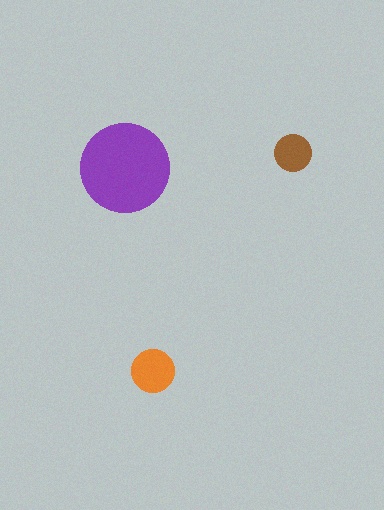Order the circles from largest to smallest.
the purple one, the orange one, the brown one.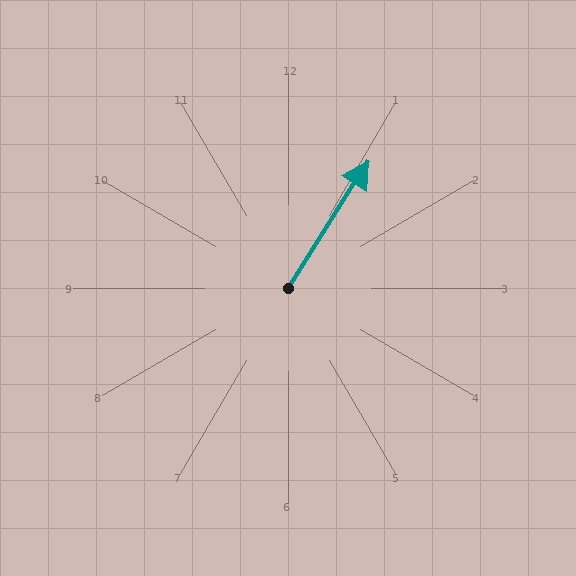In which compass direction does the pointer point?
Northeast.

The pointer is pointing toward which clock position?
Roughly 1 o'clock.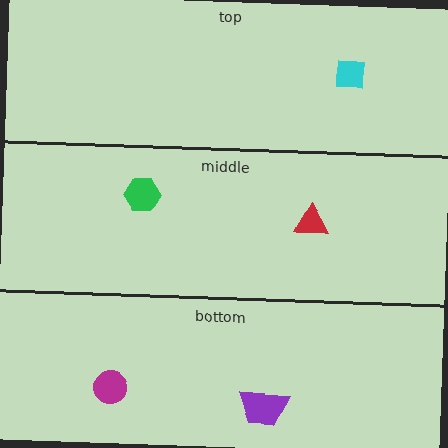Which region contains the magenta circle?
The bottom region.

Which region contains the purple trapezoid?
The bottom region.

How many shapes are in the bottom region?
2.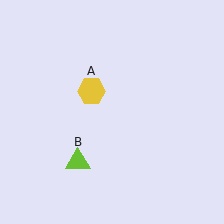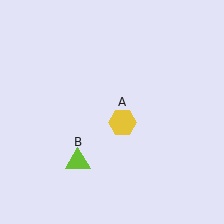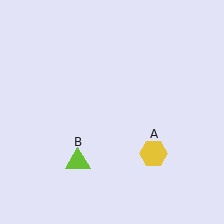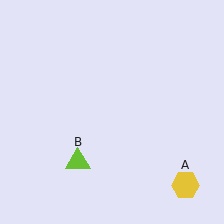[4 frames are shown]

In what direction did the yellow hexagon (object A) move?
The yellow hexagon (object A) moved down and to the right.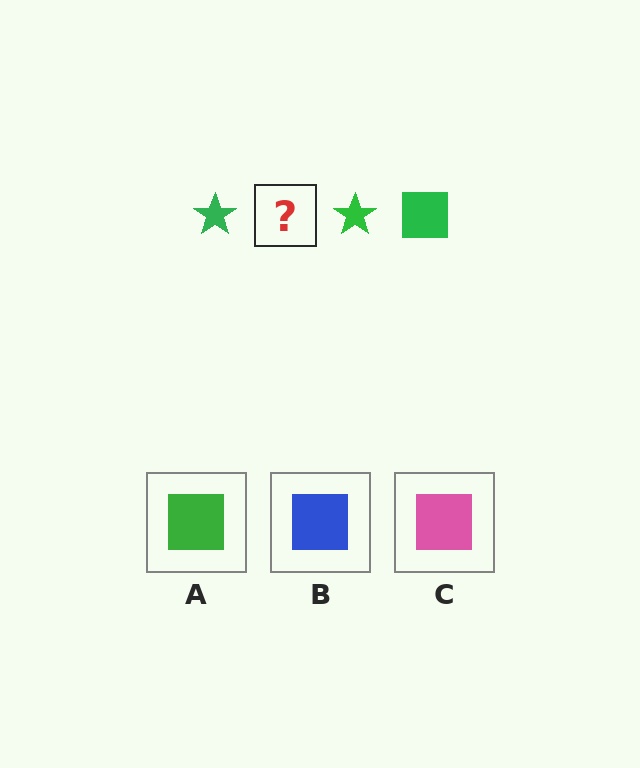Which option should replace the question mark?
Option A.